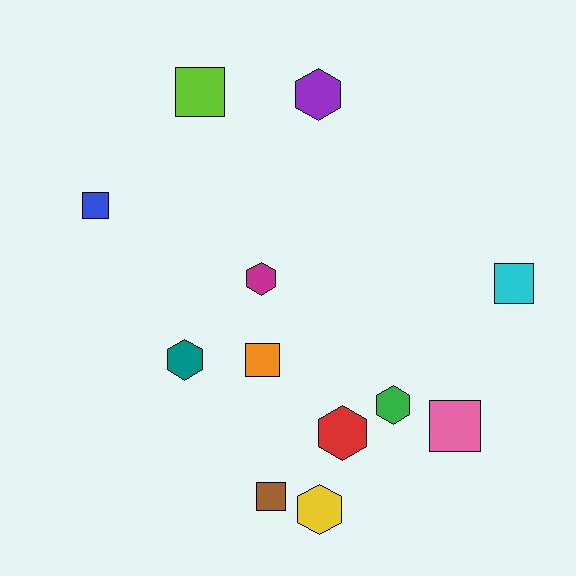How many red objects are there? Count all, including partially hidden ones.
There is 1 red object.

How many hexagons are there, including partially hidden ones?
There are 6 hexagons.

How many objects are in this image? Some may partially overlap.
There are 12 objects.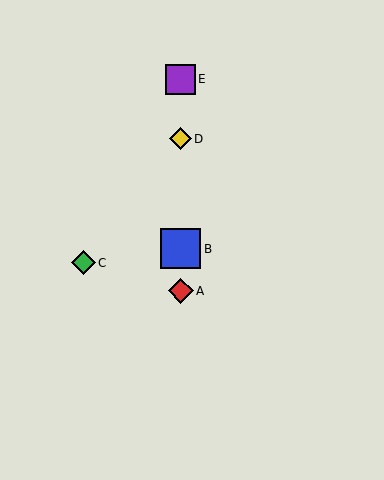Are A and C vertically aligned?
No, A is at x≈181 and C is at x≈83.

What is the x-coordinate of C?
Object C is at x≈83.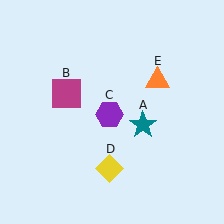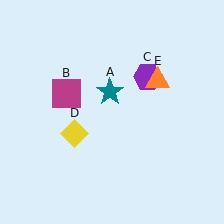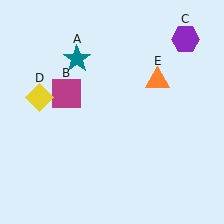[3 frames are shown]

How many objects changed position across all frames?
3 objects changed position: teal star (object A), purple hexagon (object C), yellow diamond (object D).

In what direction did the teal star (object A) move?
The teal star (object A) moved up and to the left.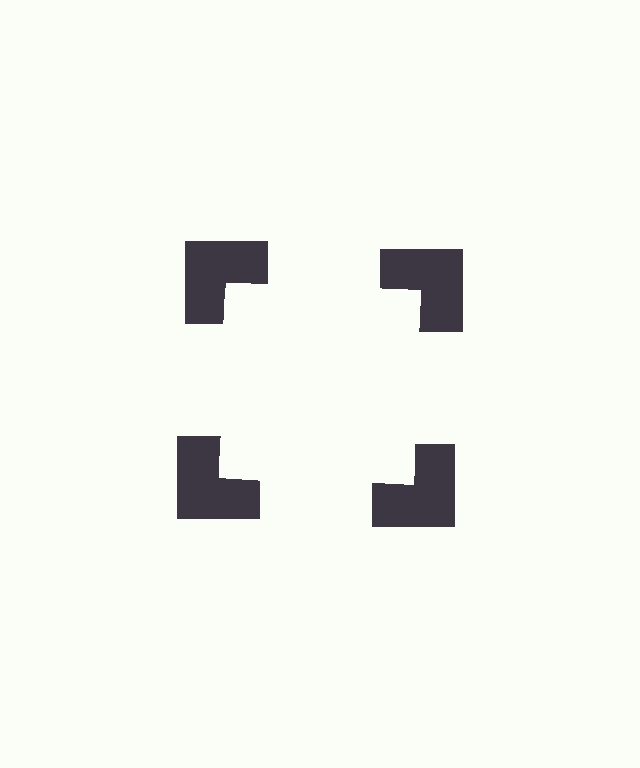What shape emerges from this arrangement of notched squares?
An illusory square — its edges are inferred from the aligned wedge cuts in the notched squares, not physically drawn.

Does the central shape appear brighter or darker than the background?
It typically appears slightly brighter than the background, even though no actual brightness change is drawn.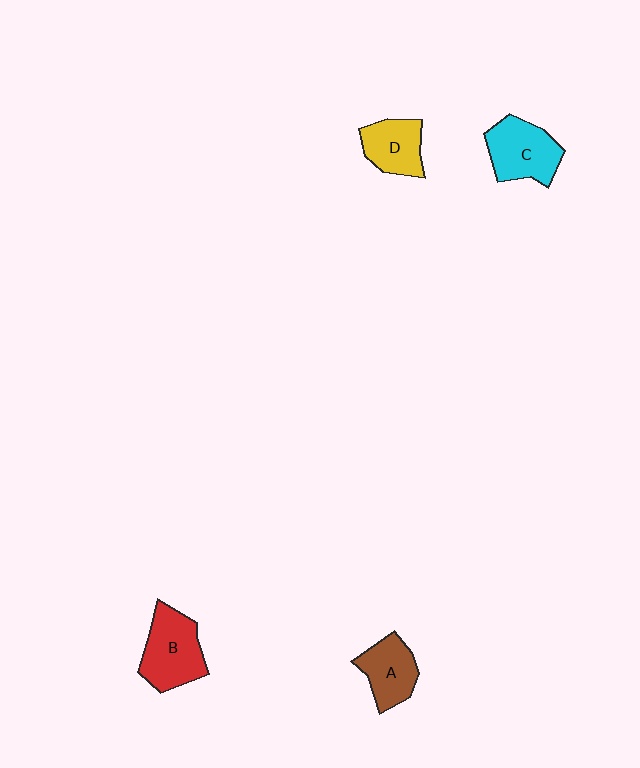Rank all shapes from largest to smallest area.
From largest to smallest: B (red), C (cyan), A (brown), D (yellow).